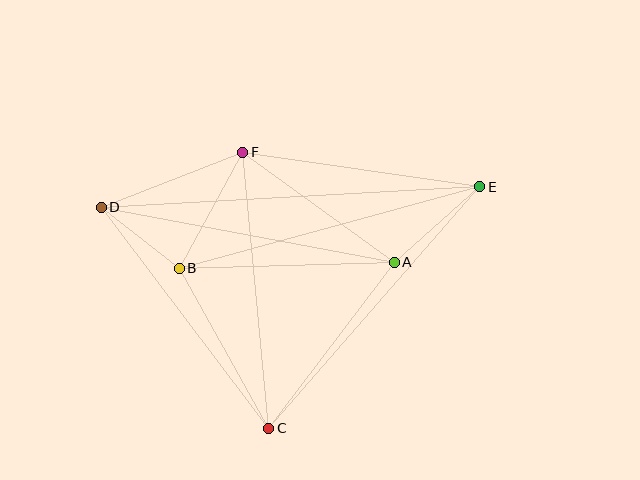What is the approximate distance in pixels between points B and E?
The distance between B and E is approximately 311 pixels.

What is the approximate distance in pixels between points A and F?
The distance between A and F is approximately 187 pixels.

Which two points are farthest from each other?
Points D and E are farthest from each other.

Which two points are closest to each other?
Points B and D are closest to each other.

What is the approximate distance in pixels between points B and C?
The distance between B and C is approximately 183 pixels.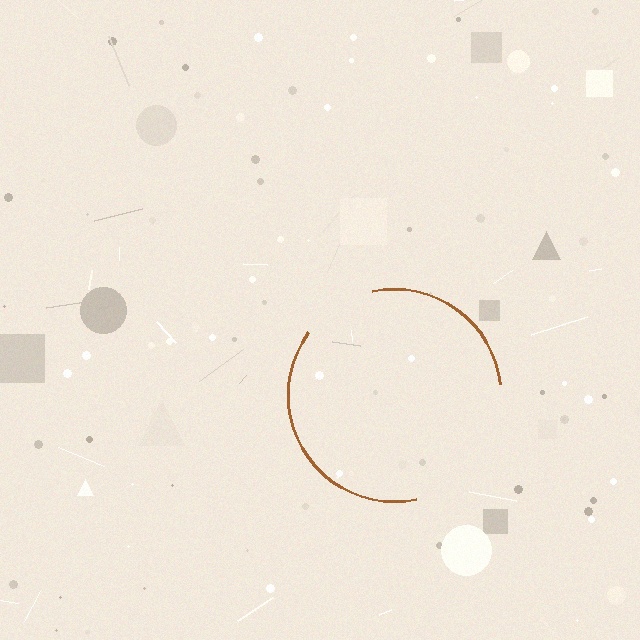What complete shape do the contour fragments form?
The contour fragments form a circle.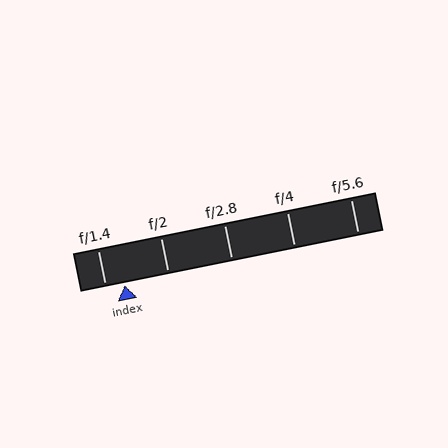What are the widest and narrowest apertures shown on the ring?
The widest aperture shown is f/1.4 and the narrowest is f/5.6.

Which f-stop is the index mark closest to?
The index mark is closest to f/1.4.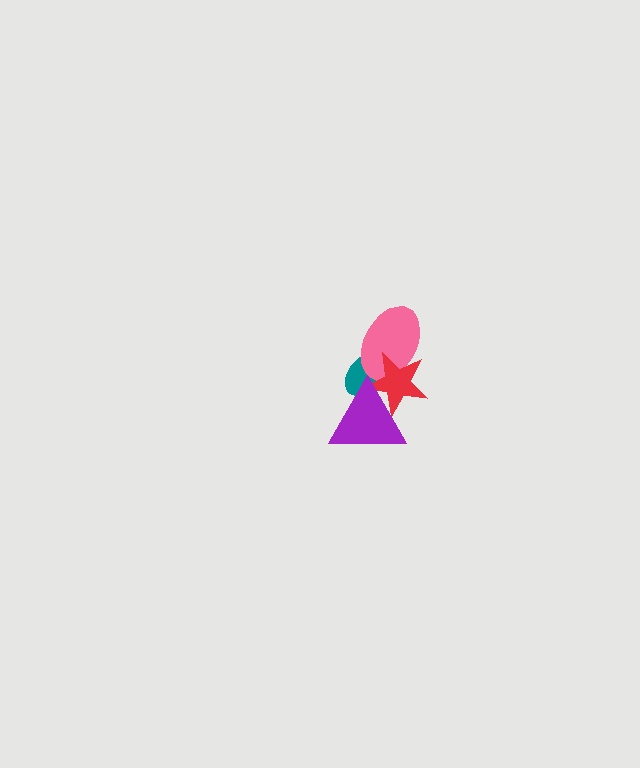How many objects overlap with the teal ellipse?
3 objects overlap with the teal ellipse.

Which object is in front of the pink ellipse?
The red star is in front of the pink ellipse.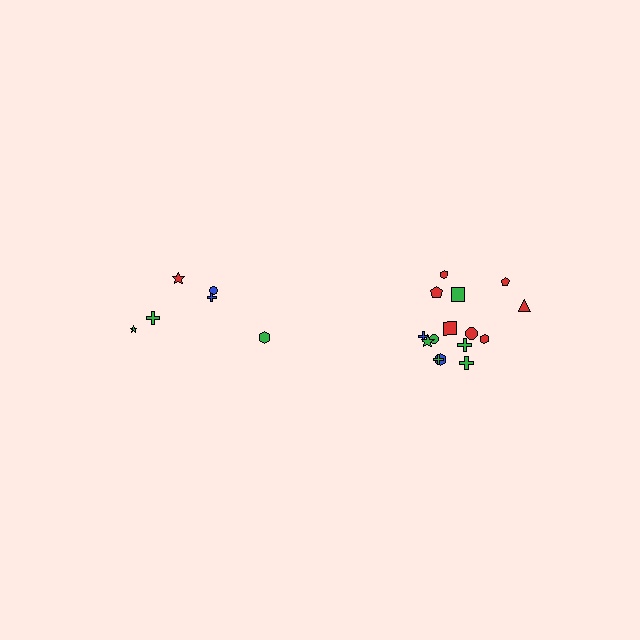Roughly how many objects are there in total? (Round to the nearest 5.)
Roughly 20 objects in total.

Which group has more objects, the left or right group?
The right group.